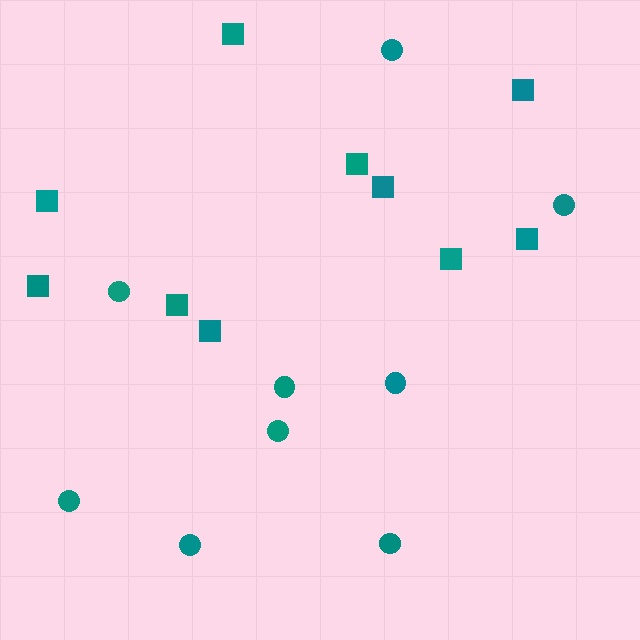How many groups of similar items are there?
There are 2 groups: one group of squares (10) and one group of circles (9).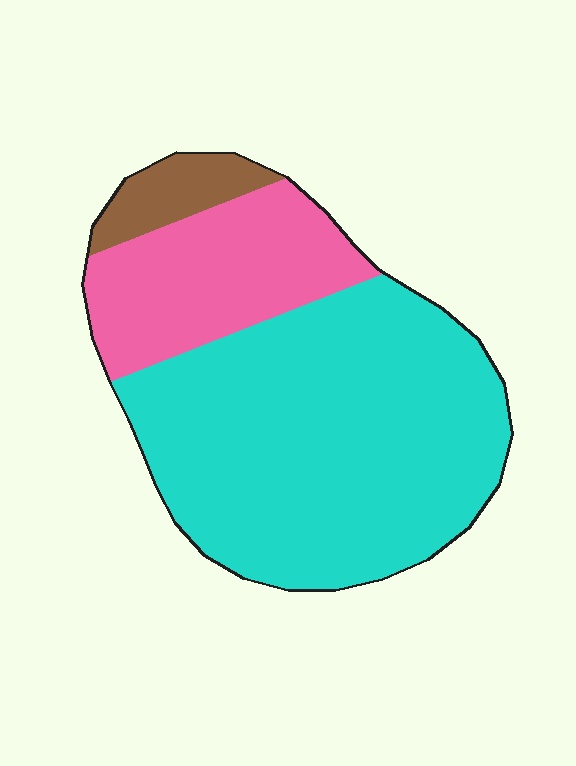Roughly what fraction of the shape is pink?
Pink covers roughly 25% of the shape.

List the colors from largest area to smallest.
From largest to smallest: cyan, pink, brown.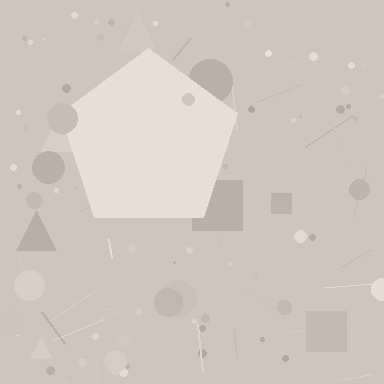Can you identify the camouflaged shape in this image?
The camouflaged shape is a pentagon.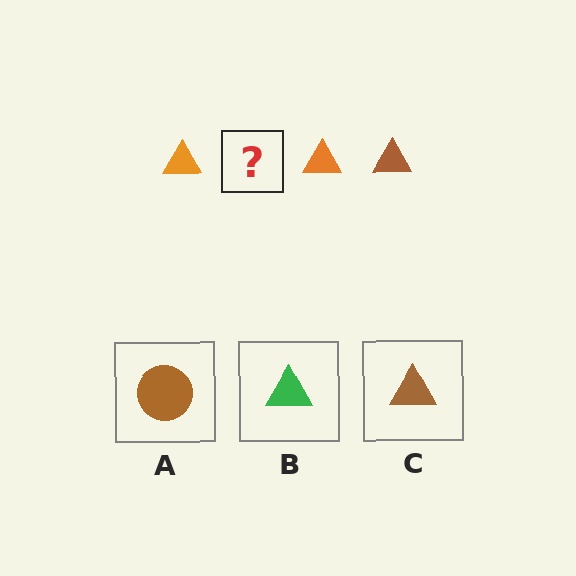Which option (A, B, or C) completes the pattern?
C.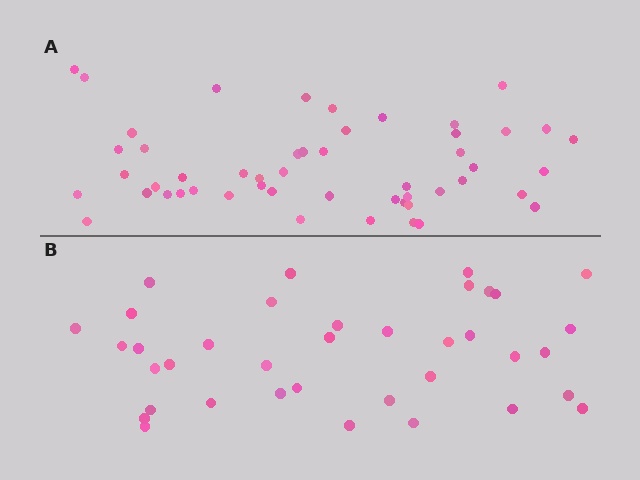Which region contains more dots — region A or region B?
Region A (the top region) has more dots.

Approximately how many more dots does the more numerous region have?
Region A has approximately 15 more dots than region B.